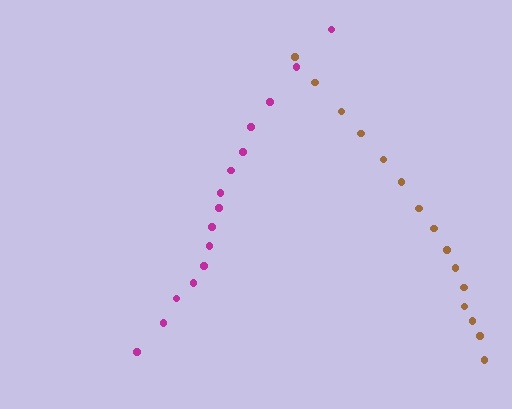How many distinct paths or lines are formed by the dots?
There are 2 distinct paths.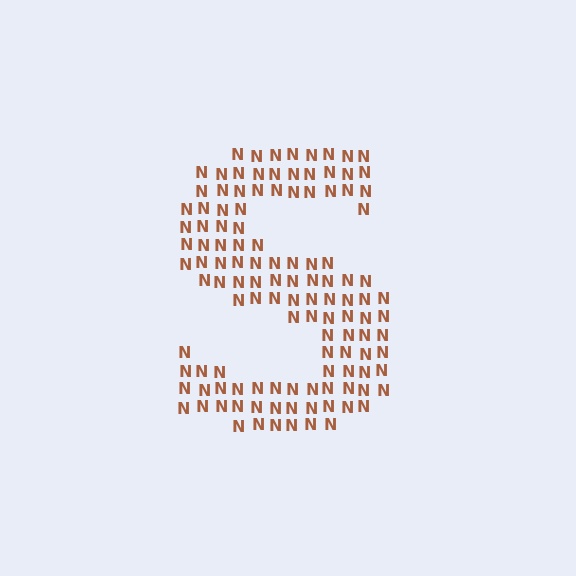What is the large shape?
The large shape is the letter S.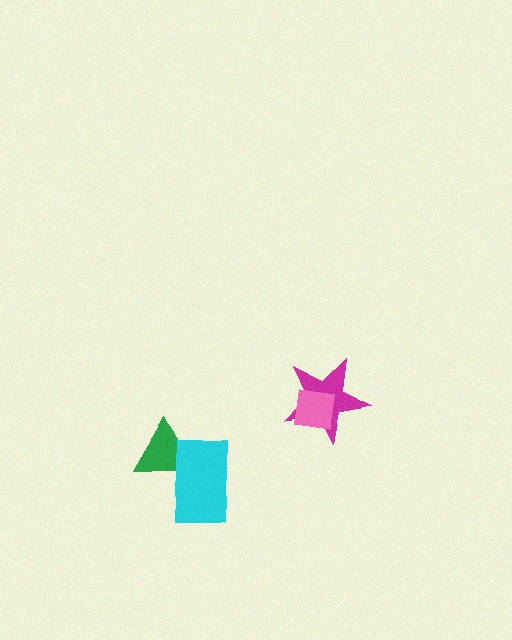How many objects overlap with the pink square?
1 object overlaps with the pink square.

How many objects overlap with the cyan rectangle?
1 object overlaps with the cyan rectangle.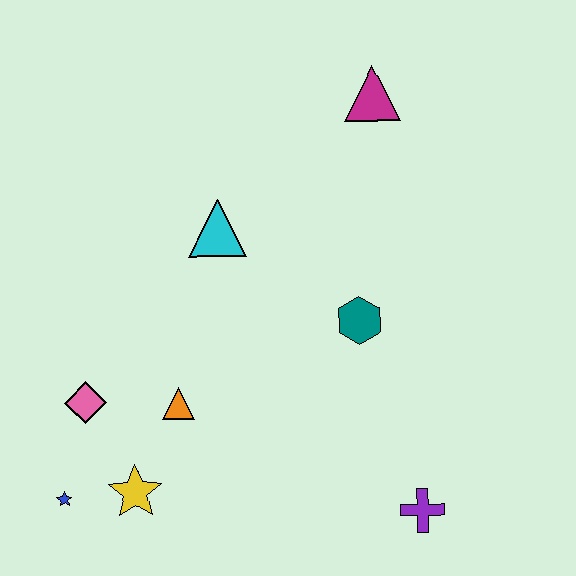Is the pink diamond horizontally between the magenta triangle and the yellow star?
No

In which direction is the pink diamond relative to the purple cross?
The pink diamond is to the left of the purple cross.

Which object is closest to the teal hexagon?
The cyan triangle is closest to the teal hexagon.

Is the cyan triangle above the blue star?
Yes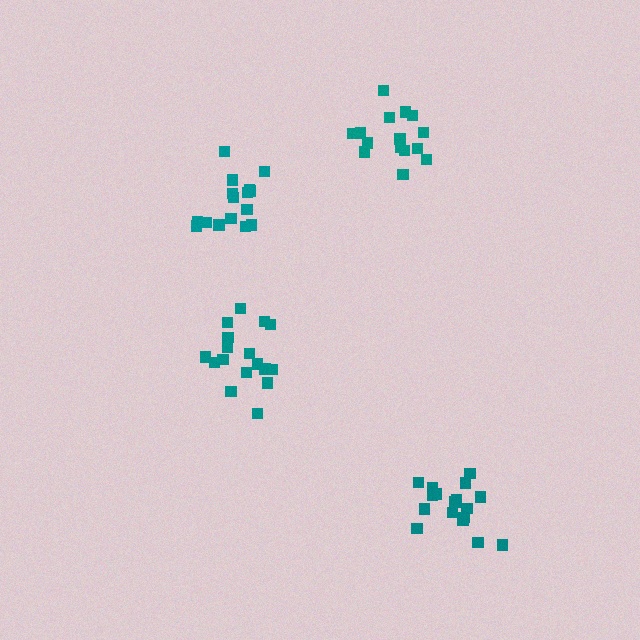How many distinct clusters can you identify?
There are 4 distinct clusters.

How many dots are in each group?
Group 1: 17 dots, Group 2: 17 dots, Group 3: 16 dots, Group 4: 15 dots (65 total).